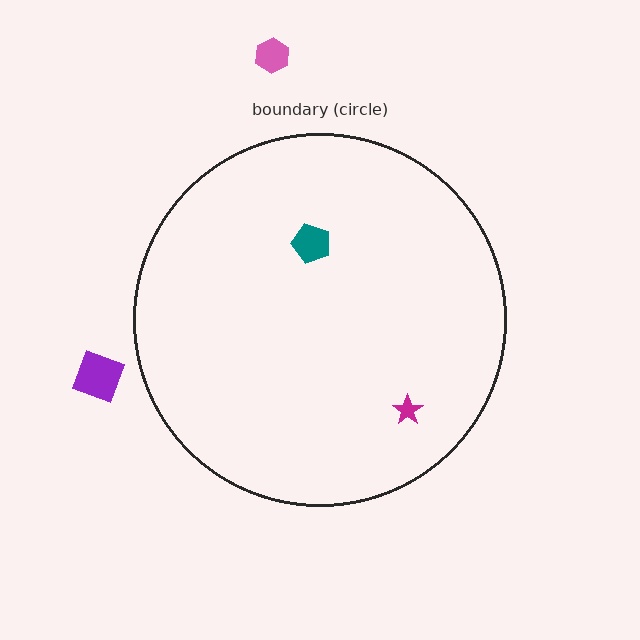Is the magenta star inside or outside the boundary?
Inside.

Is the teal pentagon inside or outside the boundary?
Inside.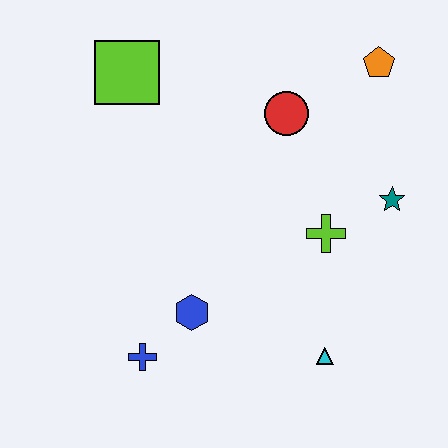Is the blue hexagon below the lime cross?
Yes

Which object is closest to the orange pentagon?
The red circle is closest to the orange pentagon.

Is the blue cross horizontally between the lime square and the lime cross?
Yes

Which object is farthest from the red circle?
The blue cross is farthest from the red circle.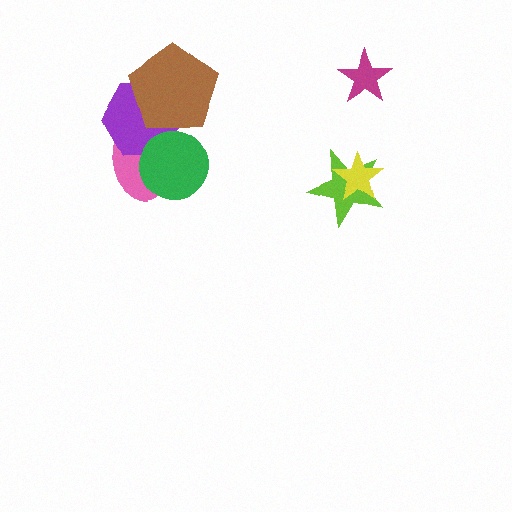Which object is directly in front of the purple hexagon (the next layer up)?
The brown pentagon is directly in front of the purple hexagon.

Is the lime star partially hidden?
Yes, it is partially covered by another shape.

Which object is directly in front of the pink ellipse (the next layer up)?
The purple hexagon is directly in front of the pink ellipse.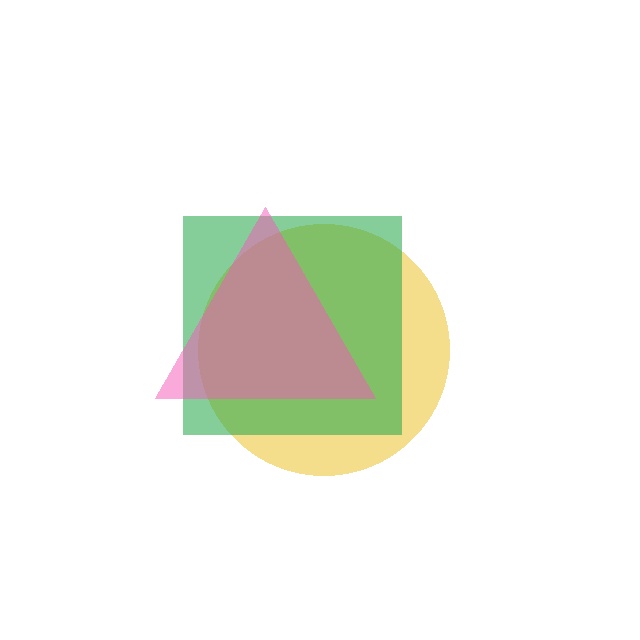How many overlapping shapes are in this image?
There are 3 overlapping shapes in the image.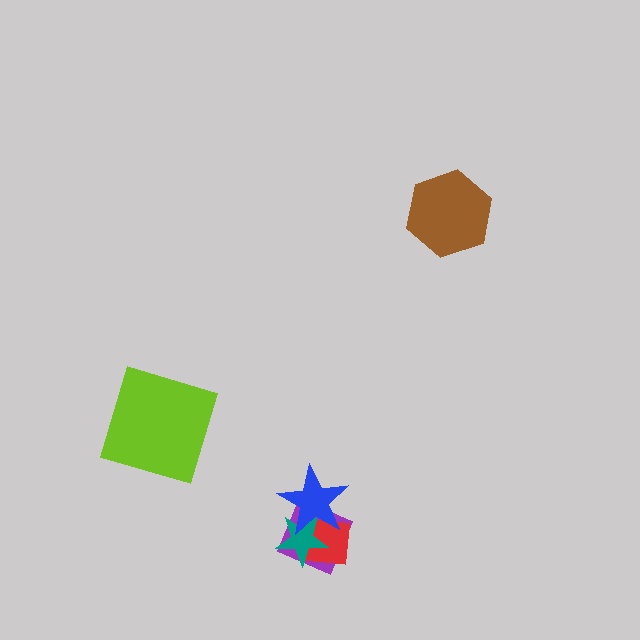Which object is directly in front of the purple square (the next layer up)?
The red square is directly in front of the purple square.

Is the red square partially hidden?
Yes, it is partially covered by another shape.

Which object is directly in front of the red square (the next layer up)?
The teal star is directly in front of the red square.